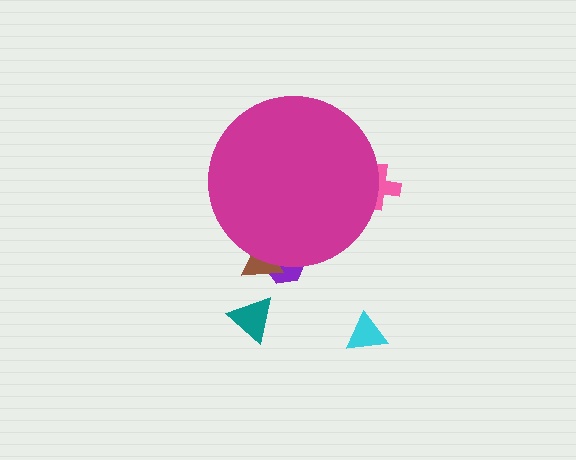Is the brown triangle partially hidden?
Yes, the brown triangle is partially hidden behind the magenta circle.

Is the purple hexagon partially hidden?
Yes, the purple hexagon is partially hidden behind the magenta circle.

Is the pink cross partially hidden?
Yes, the pink cross is partially hidden behind the magenta circle.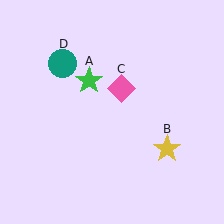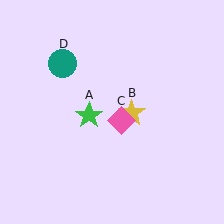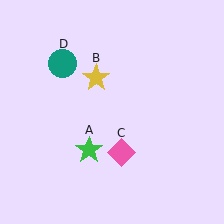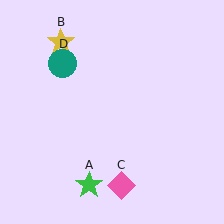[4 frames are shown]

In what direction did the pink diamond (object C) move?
The pink diamond (object C) moved down.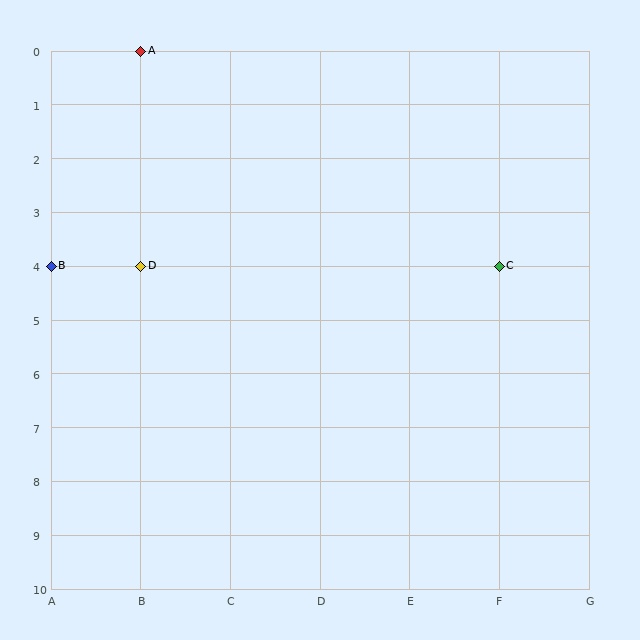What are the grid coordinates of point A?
Point A is at grid coordinates (B, 0).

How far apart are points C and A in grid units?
Points C and A are 4 columns and 4 rows apart (about 5.7 grid units diagonally).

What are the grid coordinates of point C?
Point C is at grid coordinates (F, 4).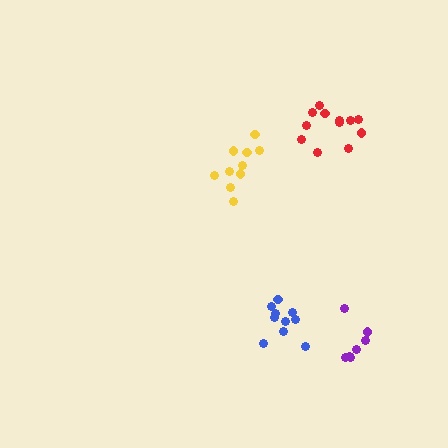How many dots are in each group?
Group 1: 12 dots, Group 2: 7 dots, Group 3: 10 dots, Group 4: 10 dots (39 total).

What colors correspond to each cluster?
The clusters are colored: red, purple, yellow, blue.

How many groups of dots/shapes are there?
There are 4 groups.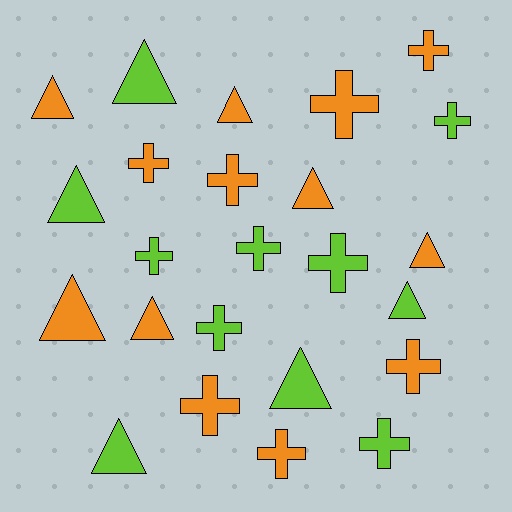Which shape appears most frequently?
Cross, with 13 objects.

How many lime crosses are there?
There are 6 lime crosses.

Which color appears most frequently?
Orange, with 13 objects.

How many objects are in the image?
There are 24 objects.